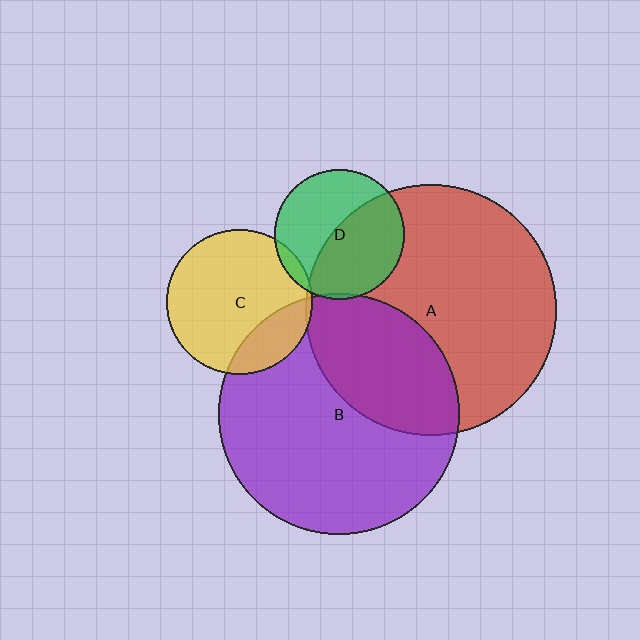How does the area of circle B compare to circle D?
Approximately 3.4 times.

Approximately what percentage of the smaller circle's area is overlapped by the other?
Approximately 5%.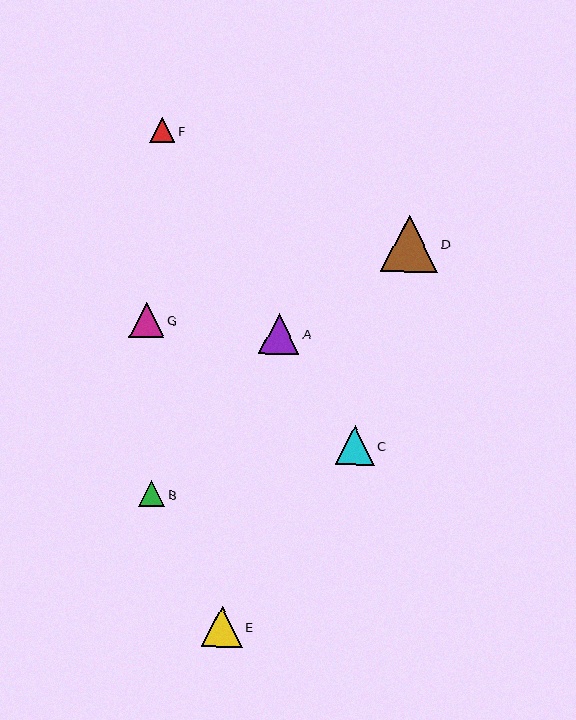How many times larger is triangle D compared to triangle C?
Triangle D is approximately 1.5 times the size of triangle C.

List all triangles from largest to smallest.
From largest to smallest: D, A, E, C, G, B, F.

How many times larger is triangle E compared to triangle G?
Triangle E is approximately 1.2 times the size of triangle G.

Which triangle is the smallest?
Triangle F is the smallest with a size of approximately 25 pixels.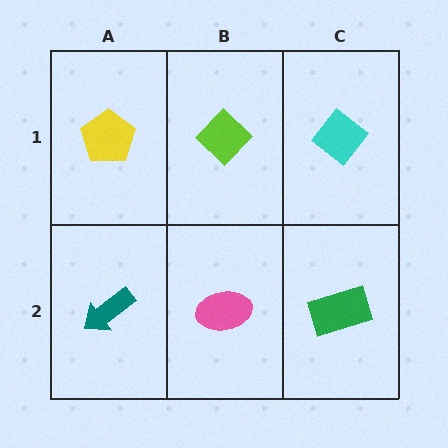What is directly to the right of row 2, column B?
A green rectangle.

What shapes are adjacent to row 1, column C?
A green rectangle (row 2, column C), a lime diamond (row 1, column B).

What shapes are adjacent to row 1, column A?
A teal arrow (row 2, column A), a lime diamond (row 1, column B).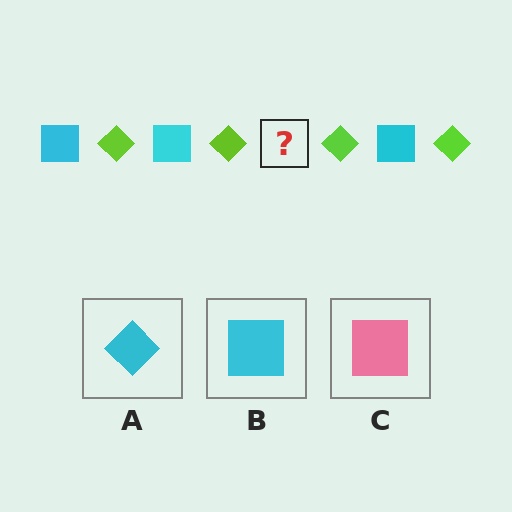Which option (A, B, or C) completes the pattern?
B.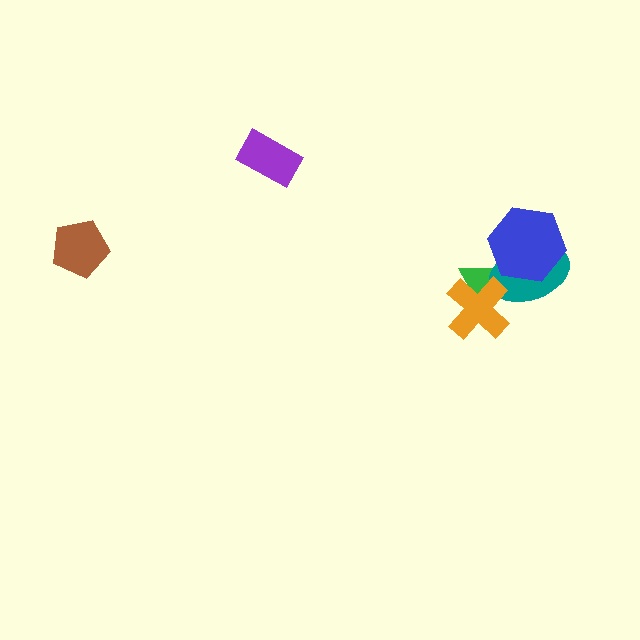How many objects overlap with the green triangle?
3 objects overlap with the green triangle.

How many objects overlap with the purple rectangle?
0 objects overlap with the purple rectangle.